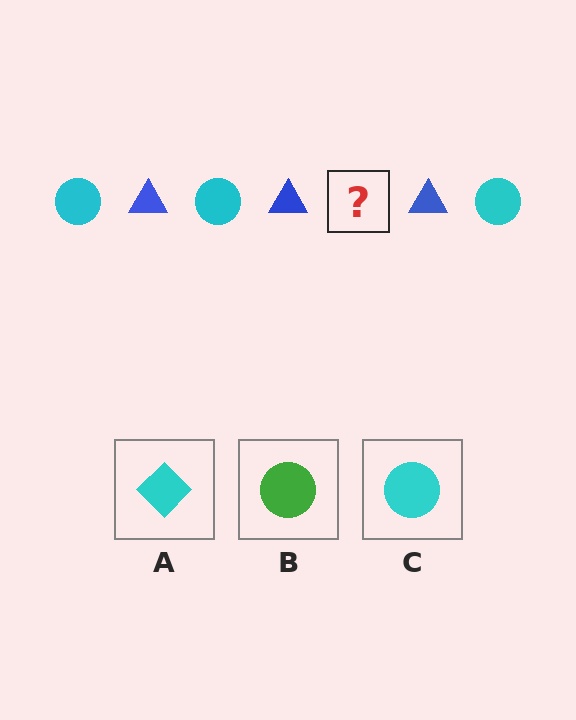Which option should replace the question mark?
Option C.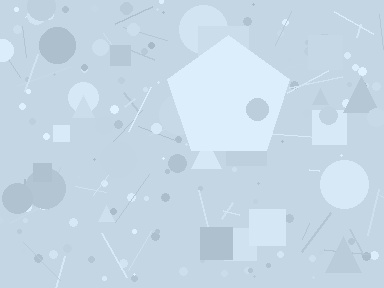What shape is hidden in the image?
A pentagon is hidden in the image.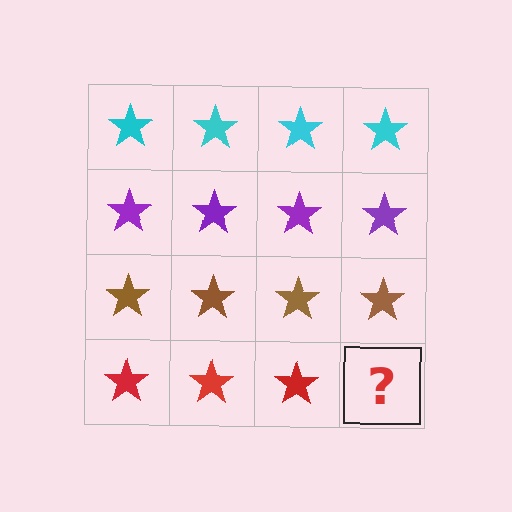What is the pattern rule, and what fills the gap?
The rule is that each row has a consistent color. The gap should be filled with a red star.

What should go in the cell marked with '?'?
The missing cell should contain a red star.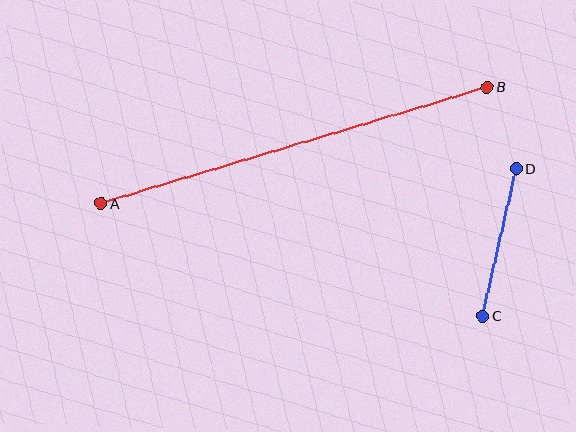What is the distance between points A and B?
The distance is approximately 403 pixels.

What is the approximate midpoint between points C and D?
The midpoint is at approximately (499, 242) pixels.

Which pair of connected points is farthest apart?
Points A and B are farthest apart.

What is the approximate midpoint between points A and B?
The midpoint is at approximately (294, 145) pixels.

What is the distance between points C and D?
The distance is approximately 151 pixels.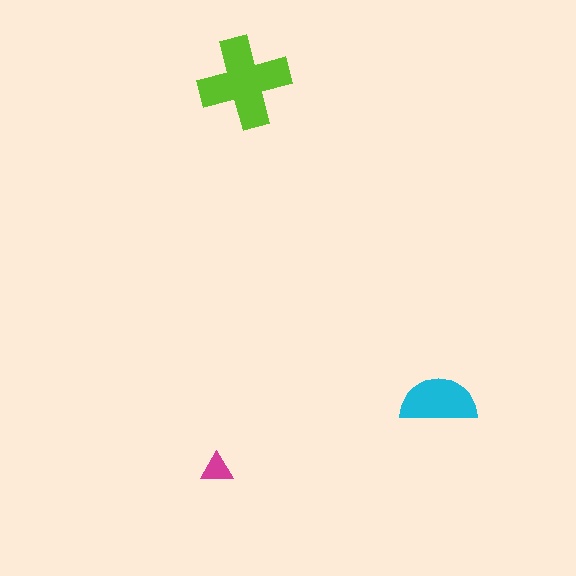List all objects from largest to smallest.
The lime cross, the cyan semicircle, the magenta triangle.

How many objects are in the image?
There are 3 objects in the image.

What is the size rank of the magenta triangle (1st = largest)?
3rd.